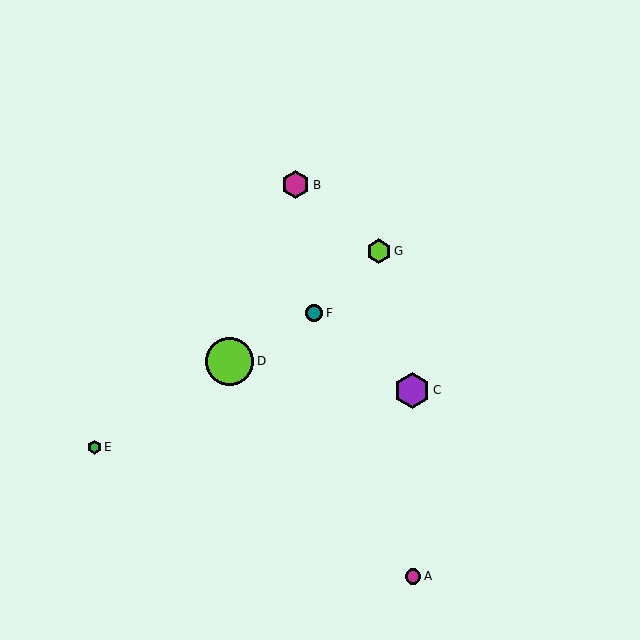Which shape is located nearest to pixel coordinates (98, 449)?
The green hexagon (labeled E) at (95, 447) is nearest to that location.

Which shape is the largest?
The lime circle (labeled D) is the largest.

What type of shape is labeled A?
Shape A is a magenta circle.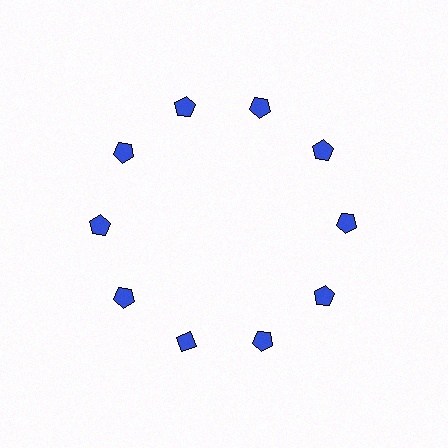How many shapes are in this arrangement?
There are 10 shapes arranged in a ring pattern.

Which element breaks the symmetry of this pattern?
The blue diamond at roughly the 7 o'clock position breaks the symmetry. All other shapes are blue pentagons.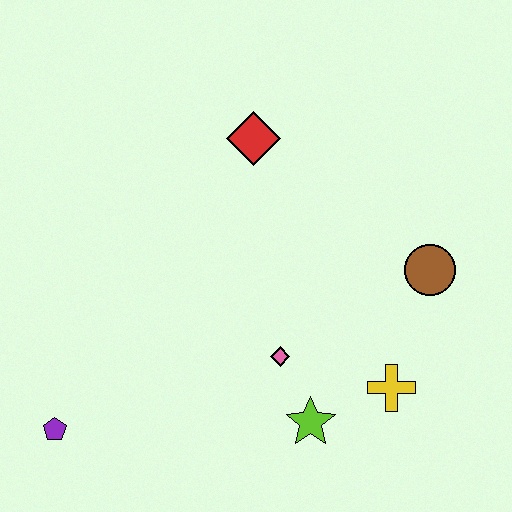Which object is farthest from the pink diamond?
The purple pentagon is farthest from the pink diamond.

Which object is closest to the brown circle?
The yellow cross is closest to the brown circle.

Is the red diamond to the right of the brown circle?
No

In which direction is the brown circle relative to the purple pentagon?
The brown circle is to the right of the purple pentagon.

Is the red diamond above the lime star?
Yes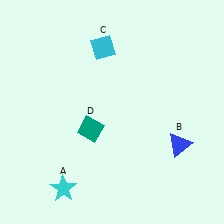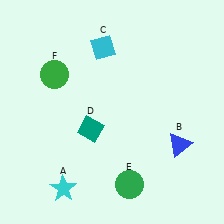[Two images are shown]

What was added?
A green circle (E), a green circle (F) were added in Image 2.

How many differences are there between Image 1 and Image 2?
There are 2 differences between the two images.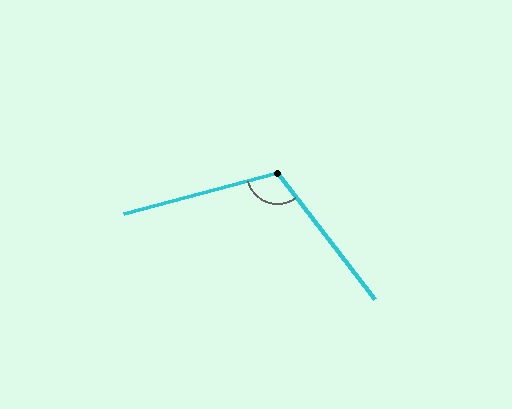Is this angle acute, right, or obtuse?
It is obtuse.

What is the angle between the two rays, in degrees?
Approximately 113 degrees.